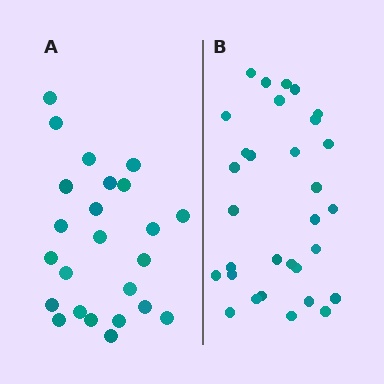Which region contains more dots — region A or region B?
Region B (the right region) has more dots.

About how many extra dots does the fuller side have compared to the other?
Region B has roughly 8 or so more dots than region A.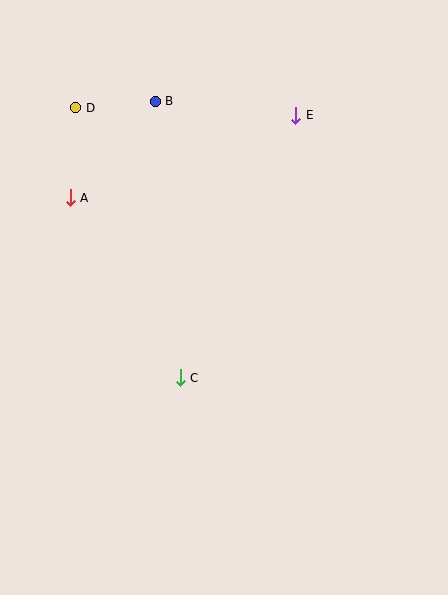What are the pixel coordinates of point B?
Point B is at (155, 101).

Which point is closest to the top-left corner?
Point D is closest to the top-left corner.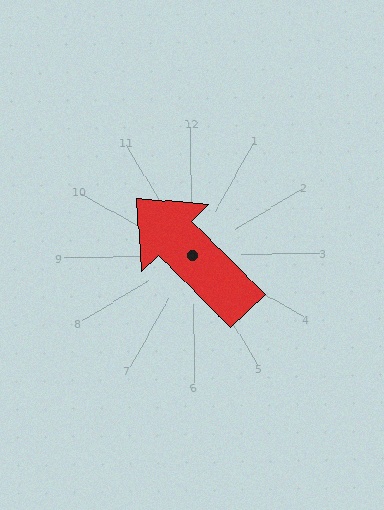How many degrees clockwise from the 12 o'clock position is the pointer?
Approximately 316 degrees.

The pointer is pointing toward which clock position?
Roughly 11 o'clock.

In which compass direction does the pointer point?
Northwest.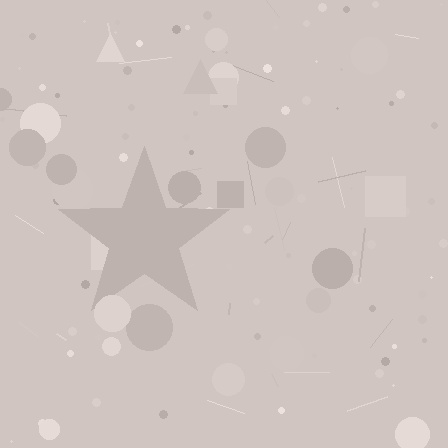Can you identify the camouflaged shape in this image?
The camouflaged shape is a star.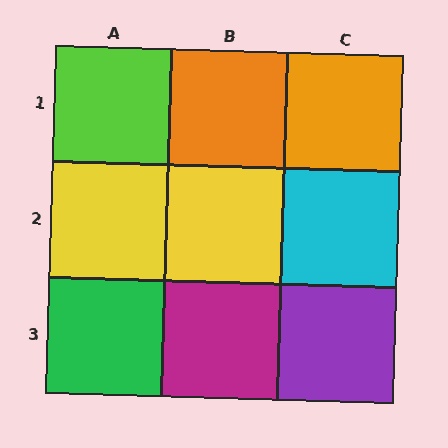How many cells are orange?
2 cells are orange.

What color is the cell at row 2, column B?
Yellow.